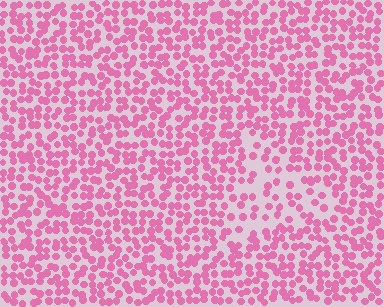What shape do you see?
I see a triangle.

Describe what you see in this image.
The image contains small pink elements arranged at two different densities. A triangle-shaped region is visible where the elements are less densely packed than the surrounding area.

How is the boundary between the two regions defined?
The boundary is defined by a change in element density (approximately 1.8x ratio). All elements are the same color, size, and shape.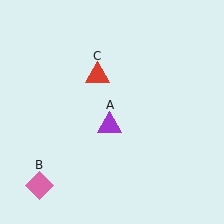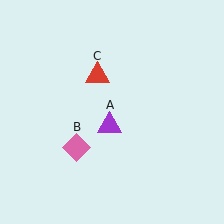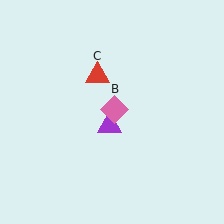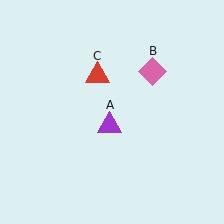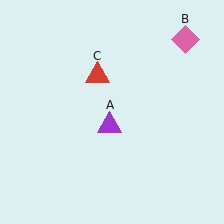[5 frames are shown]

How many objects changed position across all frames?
1 object changed position: pink diamond (object B).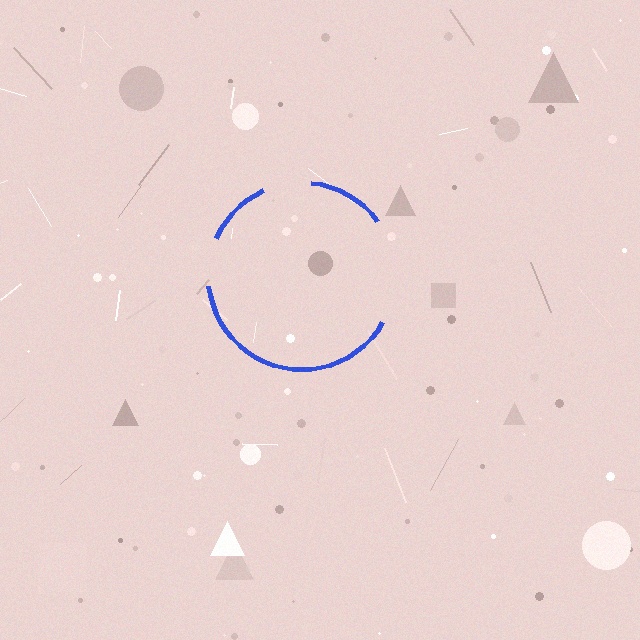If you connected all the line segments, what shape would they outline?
They would outline a circle.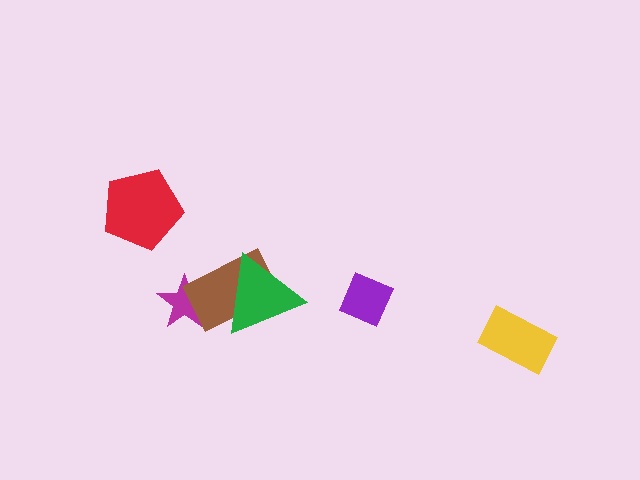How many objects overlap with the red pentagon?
0 objects overlap with the red pentagon.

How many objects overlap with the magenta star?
1 object overlaps with the magenta star.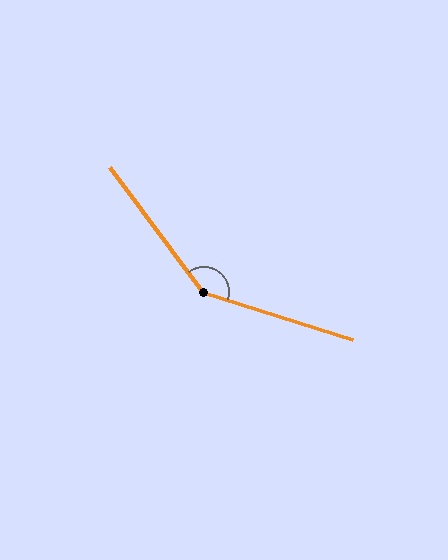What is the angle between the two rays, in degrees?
Approximately 144 degrees.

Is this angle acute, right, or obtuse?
It is obtuse.